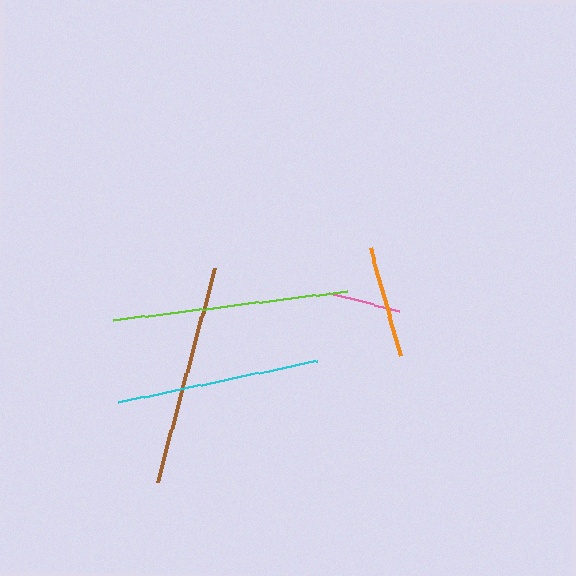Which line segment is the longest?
The lime line is the longest at approximately 235 pixels.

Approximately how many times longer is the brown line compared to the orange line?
The brown line is approximately 2.0 times the length of the orange line.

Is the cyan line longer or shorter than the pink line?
The cyan line is longer than the pink line.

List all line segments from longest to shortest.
From longest to shortest: lime, brown, cyan, orange, pink.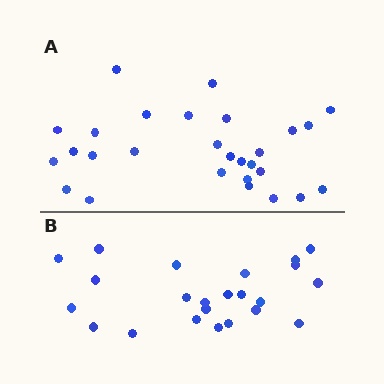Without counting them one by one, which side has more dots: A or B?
Region A (the top region) has more dots.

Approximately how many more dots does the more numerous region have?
Region A has about 5 more dots than region B.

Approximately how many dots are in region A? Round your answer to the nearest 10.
About 30 dots. (The exact count is 28, which rounds to 30.)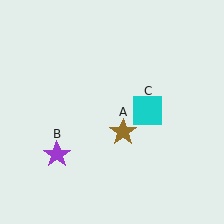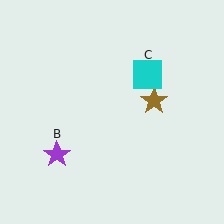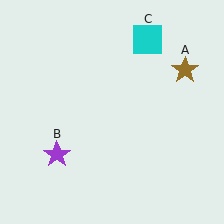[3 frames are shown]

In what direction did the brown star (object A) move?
The brown star (object A) moved up and to the right.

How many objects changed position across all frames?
2 objects changed position: brown star (object A), cyan square (object C).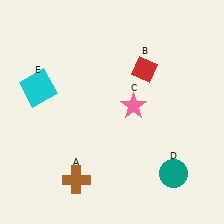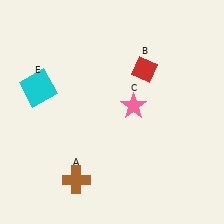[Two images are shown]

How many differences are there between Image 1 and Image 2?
There is 1 difference between the two images.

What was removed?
The teal circle (D) was removed in Image 2.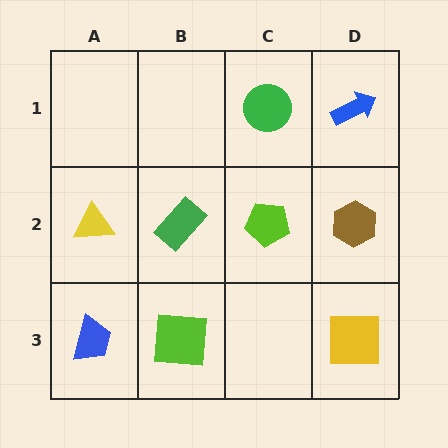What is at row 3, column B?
A lime square.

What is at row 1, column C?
A green circle.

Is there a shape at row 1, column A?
No, that cell is empty.